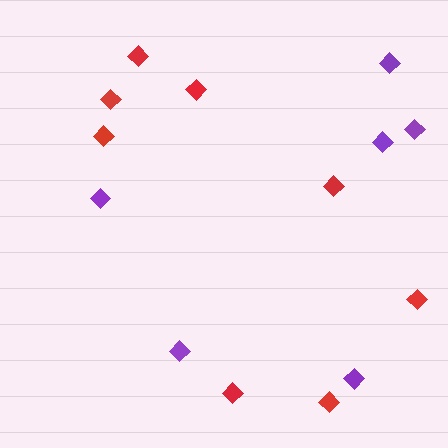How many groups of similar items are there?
There are 2 groups: one group of red diamonds (8) and one group of purple diamonds (6).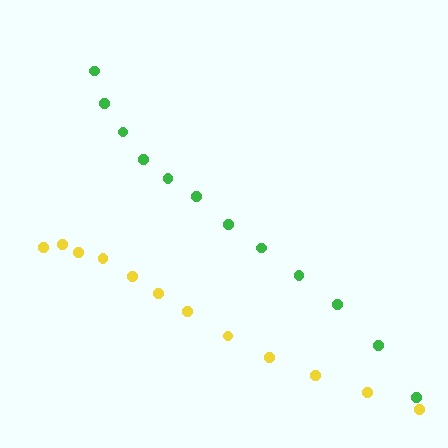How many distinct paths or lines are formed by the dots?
There are 2 distinct paths.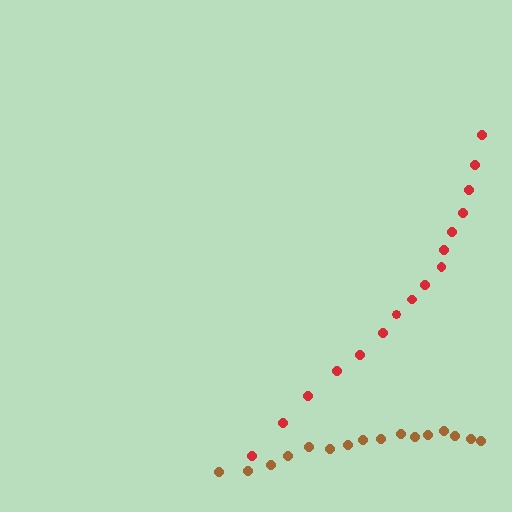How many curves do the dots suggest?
There are 2 distinct paths.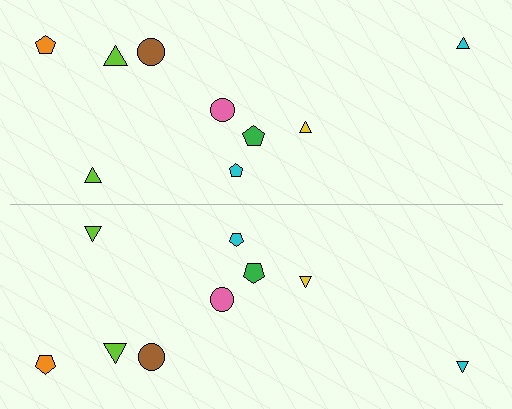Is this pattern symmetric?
Yes, this pattern has bilateral (reflection) symmetry.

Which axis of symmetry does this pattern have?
The pattern has a horizontal axis of symmetry running through the center of the image.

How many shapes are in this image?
There are 18 shapes in this image.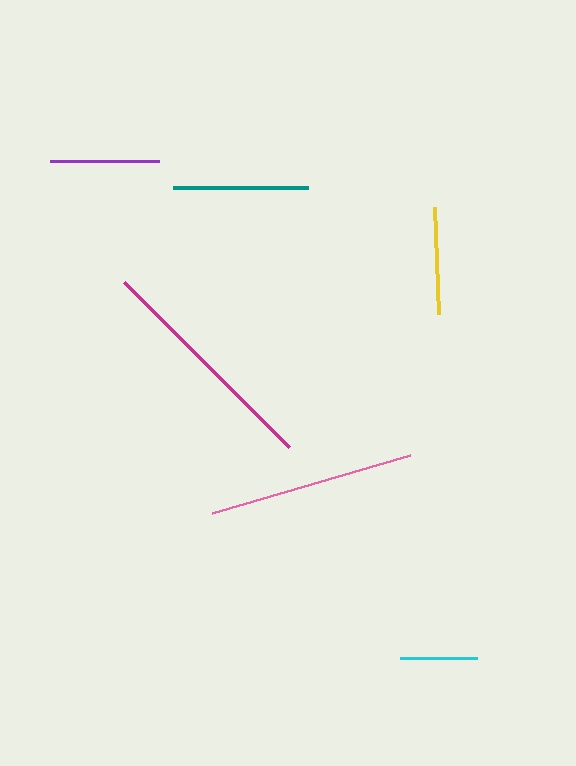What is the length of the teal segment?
The teal segment is approximately 135 pixels long.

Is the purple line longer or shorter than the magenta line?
The magenta line is longer than the purple line.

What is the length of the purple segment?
The purple segment is approximately 109 pixels long.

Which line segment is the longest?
The magenta line is the longest at approximately 233 pixels.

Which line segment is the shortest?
The cyan line is the shortest at approximately 76 pixels.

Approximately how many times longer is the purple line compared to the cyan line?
The purple line is approximately 1.4 times the length of the cyan line.